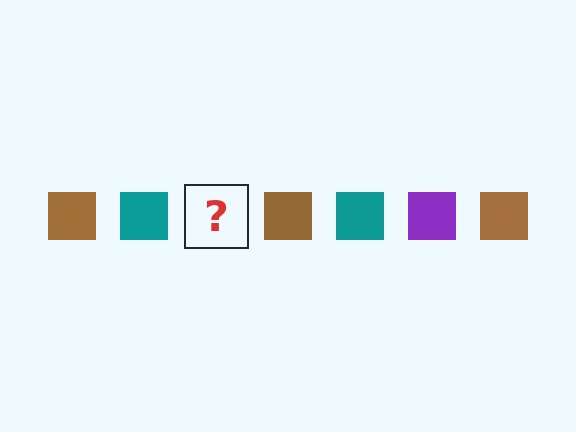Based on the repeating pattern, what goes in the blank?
The blank should be a purple square.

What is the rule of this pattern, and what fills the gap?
The rule is that the pattern cycles through brown, teal, purple squares. The gap should be filled with a purple square.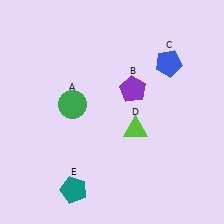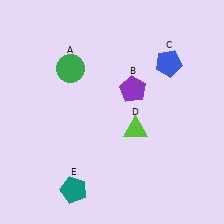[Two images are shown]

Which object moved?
The green circle (A) moved up.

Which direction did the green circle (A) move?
The green circle (A) moved up.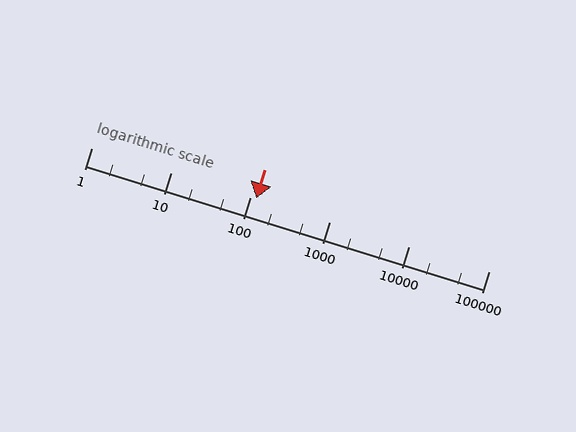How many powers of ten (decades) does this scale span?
The scale spans 5 decades, from 1 to 100000.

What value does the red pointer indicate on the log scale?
The pointer indicates approximately 120.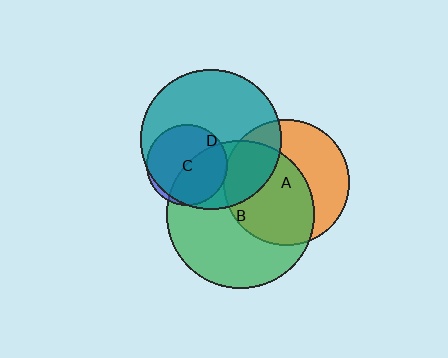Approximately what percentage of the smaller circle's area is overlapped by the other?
Approximately 60%.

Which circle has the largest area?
Circle B (green).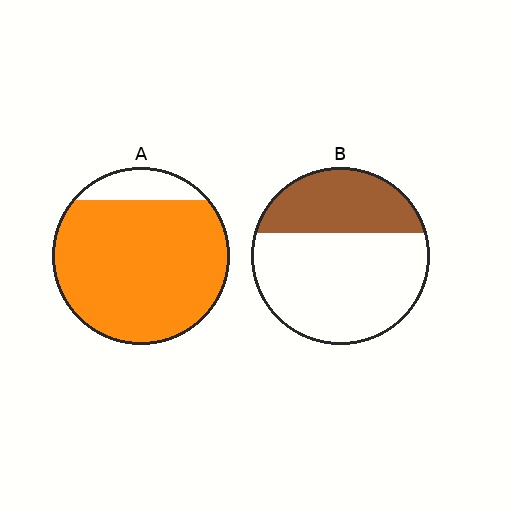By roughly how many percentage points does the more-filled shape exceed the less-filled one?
By roughly 55 percentage points (A over B).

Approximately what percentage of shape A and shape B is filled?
A is approximately 85% and B is approximately 35%.